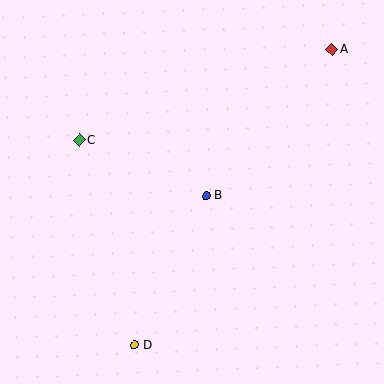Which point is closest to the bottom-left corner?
Point D is closest to the bottom-left corner.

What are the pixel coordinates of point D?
Point D is at (135, 345).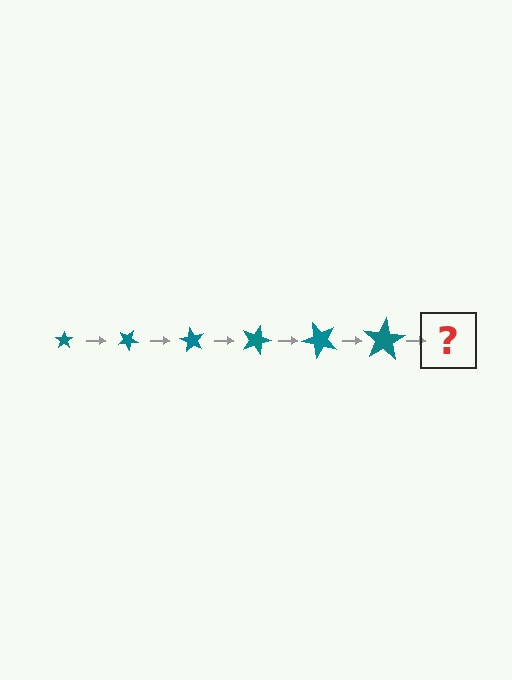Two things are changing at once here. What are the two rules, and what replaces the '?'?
The two rules are that the star grows larger each step and it rotates 30 degrees each step. The '?' should be a star, larger than the previous one and rotated 180 degrees from the start.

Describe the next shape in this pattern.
It should be a star, larger than the previous one and rotated 180 degrees from the start.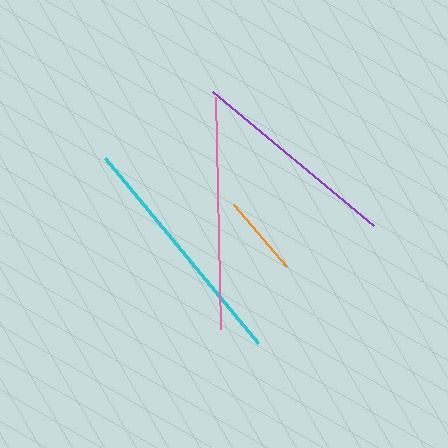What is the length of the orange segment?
The orange segment is approximately 81 pixels long.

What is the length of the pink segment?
The pink segment is approximately 233 pixels long.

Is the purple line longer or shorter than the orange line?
The purple line is longer than the orange line.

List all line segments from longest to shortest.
From longest to shortest: cyan, pink, purple, orange.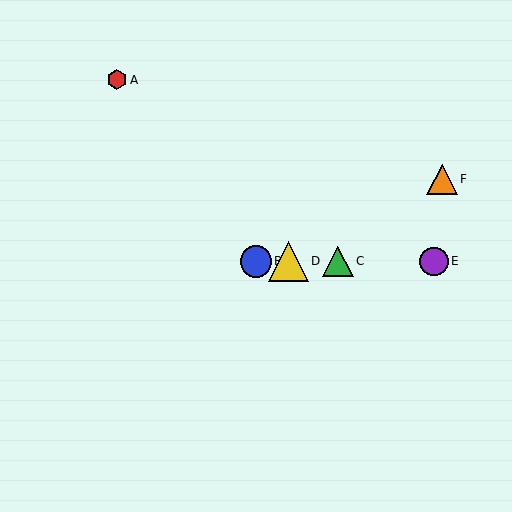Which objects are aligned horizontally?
Objects B, C, D, E are aligned horizontally.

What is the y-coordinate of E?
Object E is at y≈261.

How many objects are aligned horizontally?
4 objects (B, C, D, E) are aligned horizontally.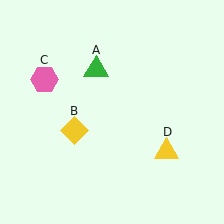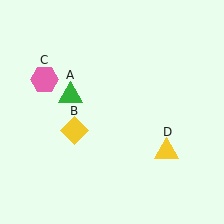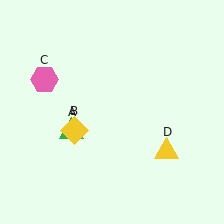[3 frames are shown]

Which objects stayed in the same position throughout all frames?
Yellow diamond (object B) and pink hexagon (object C) and yellow triangle (object D) remained stationary.